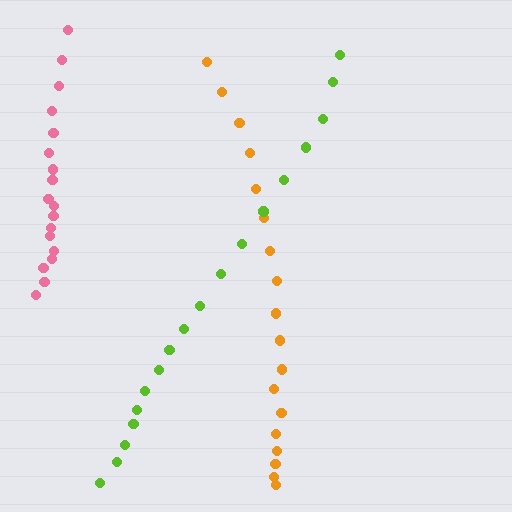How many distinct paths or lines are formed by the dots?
There are 3 distinct paths.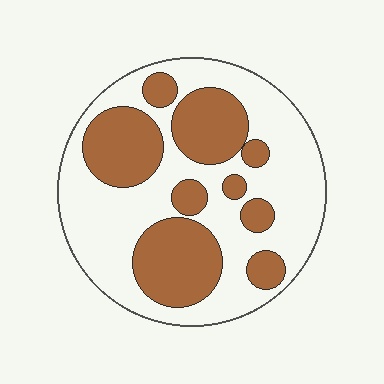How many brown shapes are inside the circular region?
9.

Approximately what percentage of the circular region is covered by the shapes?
Approximately 40%.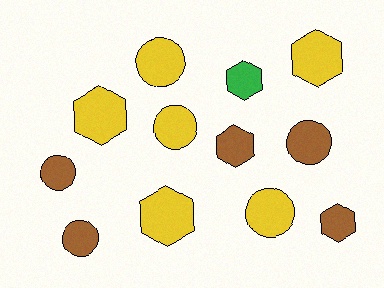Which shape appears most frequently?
Circle, with 6 objects.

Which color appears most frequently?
Yellow, with 6 objects.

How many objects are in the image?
There are 12 objects.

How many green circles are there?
There are no green circles.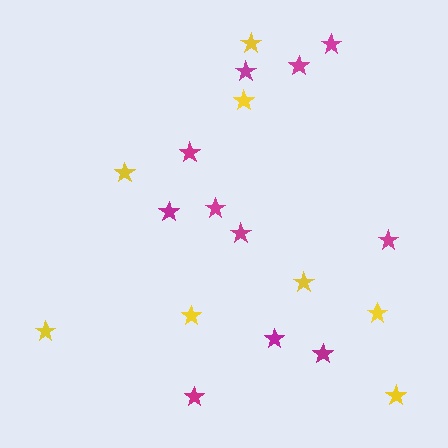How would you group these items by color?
There are 2 groups: one group of magenta stars (11) and one group of yellow stars (8).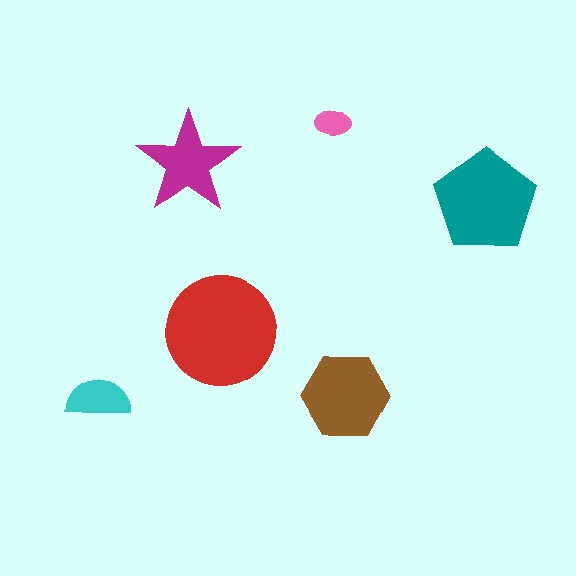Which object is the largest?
The red circle.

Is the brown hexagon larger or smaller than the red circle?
Smaller.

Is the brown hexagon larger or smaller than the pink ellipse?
Larger.